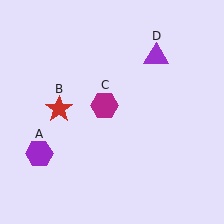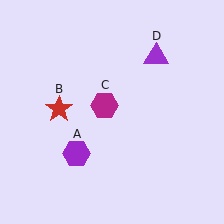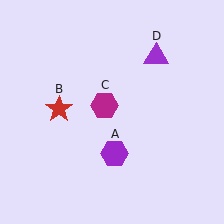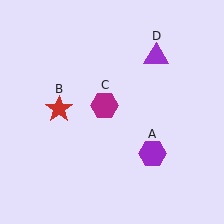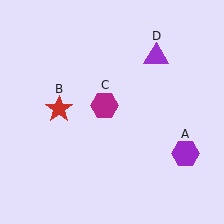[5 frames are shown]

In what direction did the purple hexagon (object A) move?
The purple hexagon (object A) moved right.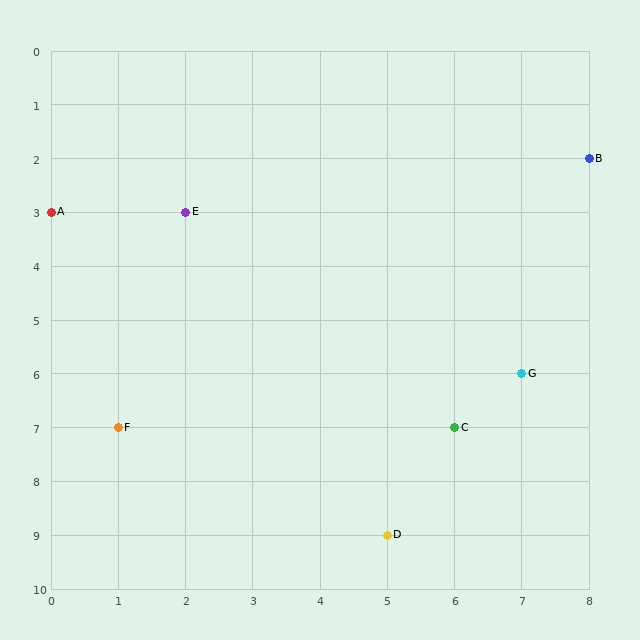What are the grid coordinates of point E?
Point E is at grid coordinates (2, 3).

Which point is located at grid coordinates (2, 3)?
Point E is at (2, 3).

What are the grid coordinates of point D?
Point D is at grid coordinates (5, 9).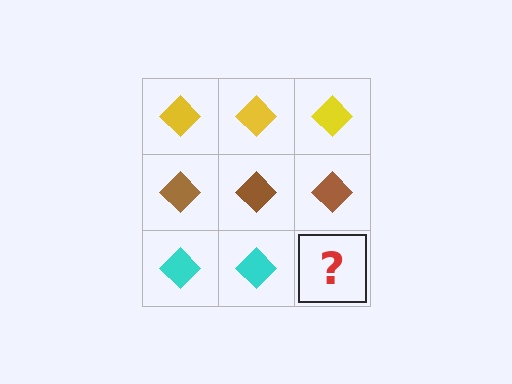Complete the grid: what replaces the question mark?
The question mark should be replaced with a cyan diamond.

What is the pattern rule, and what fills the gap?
The rule is that each row has a consistent color. The gap should be filled with a cyan diamond.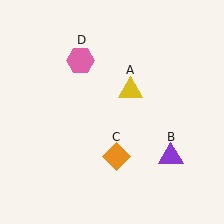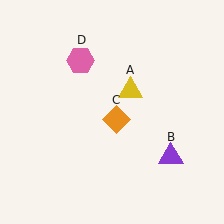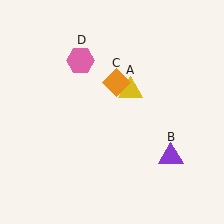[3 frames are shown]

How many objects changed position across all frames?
1 object changed position: orange diamond (object C).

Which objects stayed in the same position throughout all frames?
Yellow triangle (object A) and purple triangle (object B) and pink hexagon (object D) remained stationary.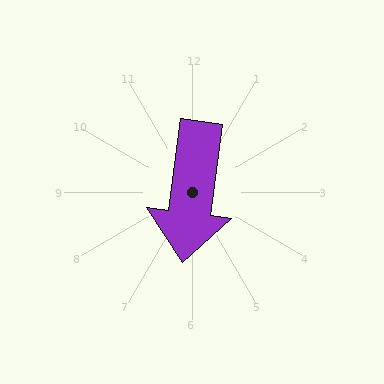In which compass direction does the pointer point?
South.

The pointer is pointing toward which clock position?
Roughly 6 o'clock.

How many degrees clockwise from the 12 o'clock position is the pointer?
Approximately 188 degrees.